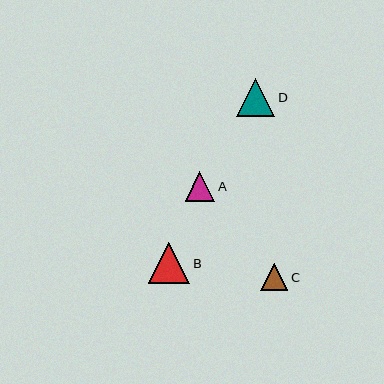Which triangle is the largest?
Triangle B is the largest with a size of approximately 41 pixels.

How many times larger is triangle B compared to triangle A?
Triangle B is approximately 1.4 times the size of triangle A.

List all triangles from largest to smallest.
From largest to smallest: B, D, A, C.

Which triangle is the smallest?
Triangle C is the smallest with a size of approximately 27 pixels.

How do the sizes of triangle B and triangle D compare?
Triangle B and triangle D are approximately the same size.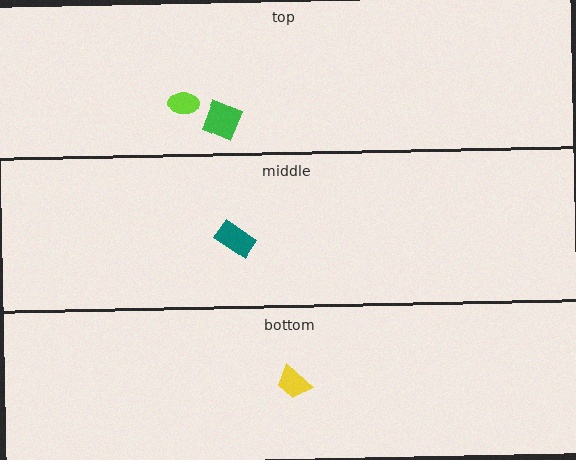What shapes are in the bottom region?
The yellow trapezoid.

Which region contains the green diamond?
The top region.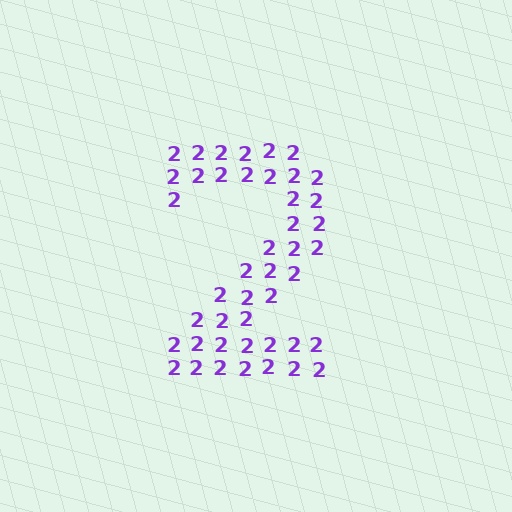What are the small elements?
The small elements are digit 2's.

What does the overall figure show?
The overall figure shows the digit 2.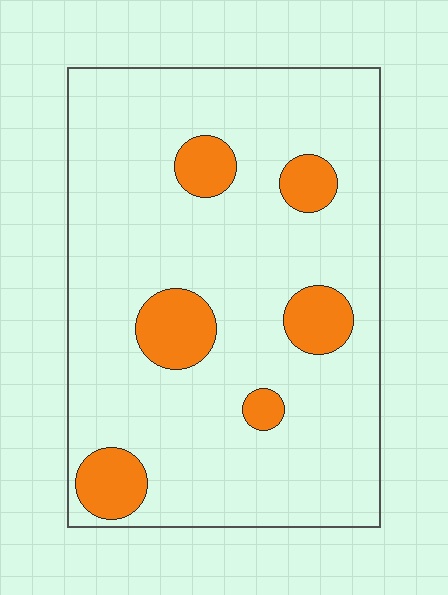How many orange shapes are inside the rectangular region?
6.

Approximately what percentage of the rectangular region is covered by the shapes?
Approximately 15%.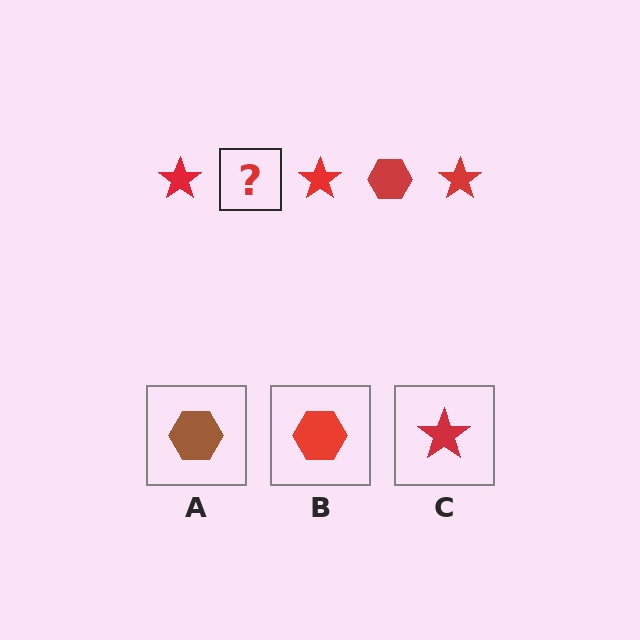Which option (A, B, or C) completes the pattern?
B.